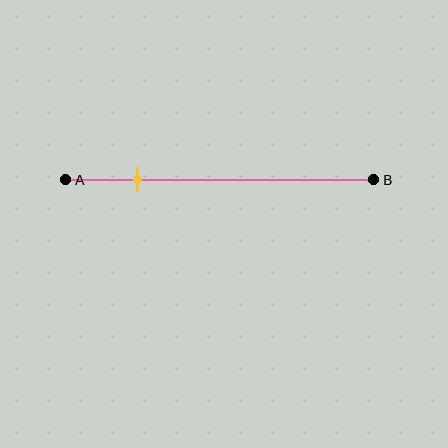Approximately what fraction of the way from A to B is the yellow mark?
The yellow mark is approximately 25% of the way from A to B.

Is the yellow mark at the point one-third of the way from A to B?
No, the mark is at about 25% from A, not at the 33% one-third point.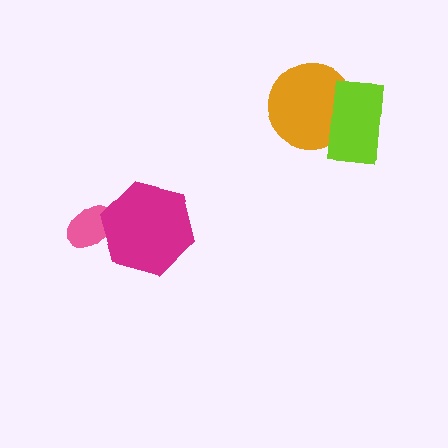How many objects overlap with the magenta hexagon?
1 object overlaps with the magenta hexagon.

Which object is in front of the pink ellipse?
The magenta hexagon is in front of the pink ellipse.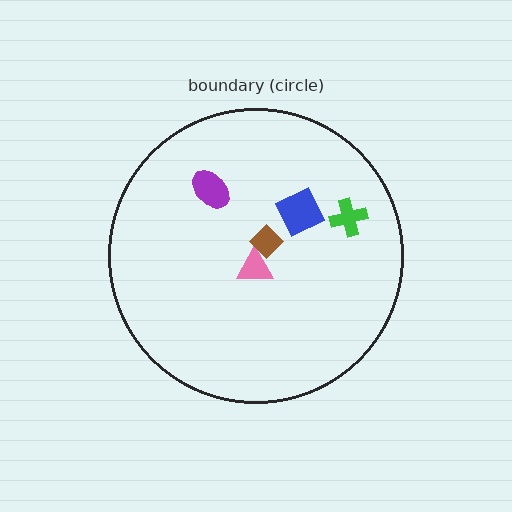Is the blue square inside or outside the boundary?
Inside.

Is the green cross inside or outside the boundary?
Inside.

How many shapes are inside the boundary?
5 inside, 0 outside.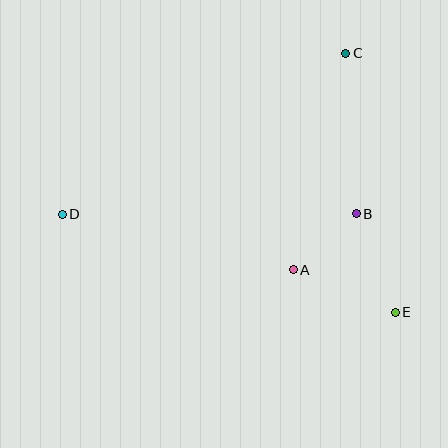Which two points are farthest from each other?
Points D and E are farthest from each other.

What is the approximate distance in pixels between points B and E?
The distance between B and E is approximately 106 pixels.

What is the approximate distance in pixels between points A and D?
The distance between A and D is approximately 237 pixels.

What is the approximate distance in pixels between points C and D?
The distance between C and D is approximately 326 pixels.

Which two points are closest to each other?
Points A and B are closest to each other.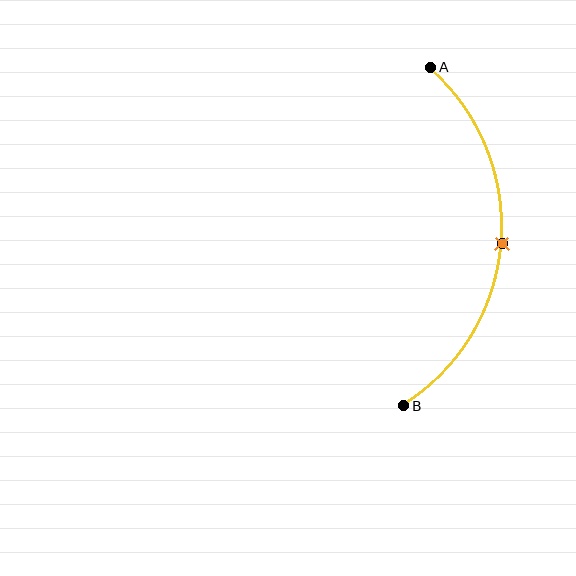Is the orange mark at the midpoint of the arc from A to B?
Yes. The orange mark lies on the arc at equal arc-length from both A and B — it is the arc midpoint.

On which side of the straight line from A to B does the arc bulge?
The arc bulges to the right of the straight line connecting A and B.